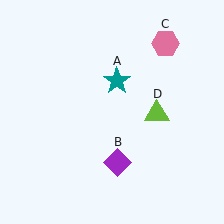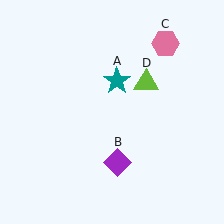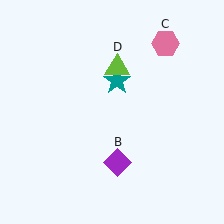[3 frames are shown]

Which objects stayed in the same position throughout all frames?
Teal star (object A) and purple diamond (object B) and pink hexagon (object C) remained stationary.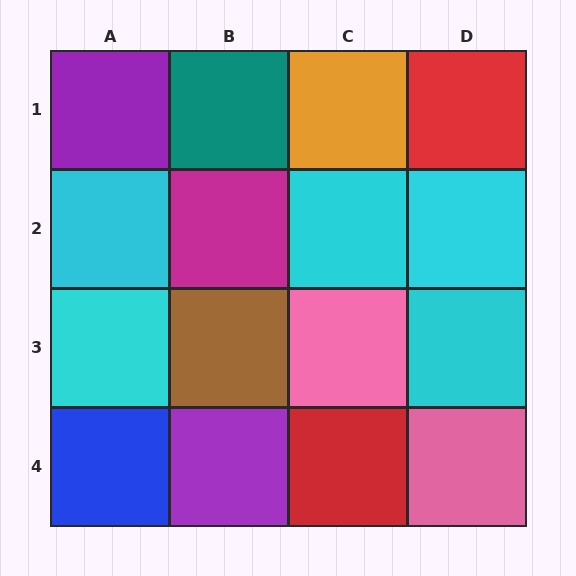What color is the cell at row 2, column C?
Cyan.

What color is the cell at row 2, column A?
Cyan.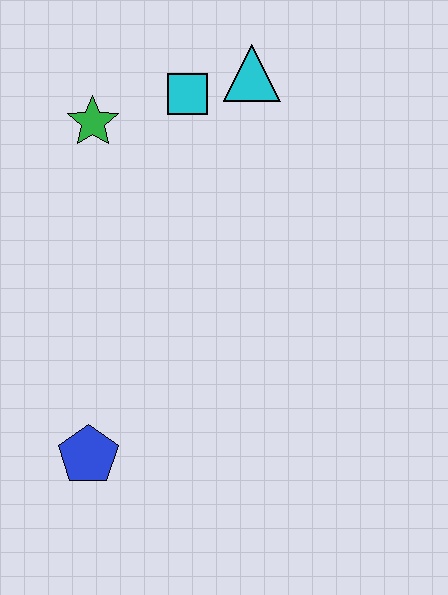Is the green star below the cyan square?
Yes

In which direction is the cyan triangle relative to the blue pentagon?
The cyan triangle is above the blue pentagon.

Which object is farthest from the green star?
The blue pentagon is farthest from the green star.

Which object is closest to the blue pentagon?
The green star is closest to the blue pentagon.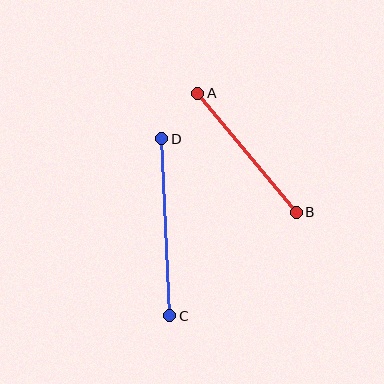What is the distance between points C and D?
The distance is approximately 177 pixels.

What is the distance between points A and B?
The distance is approximately 155 pixels.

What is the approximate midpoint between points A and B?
The midpoint is at approximately (247, 153) pixels.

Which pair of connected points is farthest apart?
Points C and D are farthest apart.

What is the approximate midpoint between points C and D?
The midpoint is at approximately (166, 227) pixels.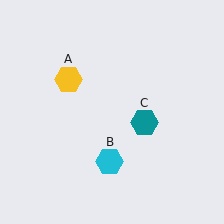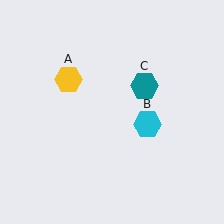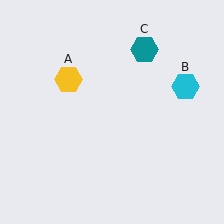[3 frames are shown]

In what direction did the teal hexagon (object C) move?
The teal hexagon (object C) moved up.